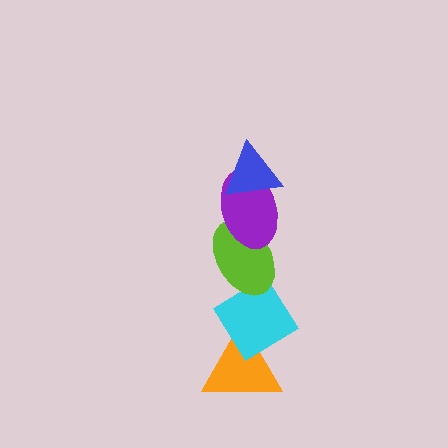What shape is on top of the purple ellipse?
The blue triangle is on top of the purple ellipse.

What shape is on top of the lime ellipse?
The purple ellipse is on top of the lime ellipse.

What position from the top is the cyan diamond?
The cyan diamond is 4th from the top.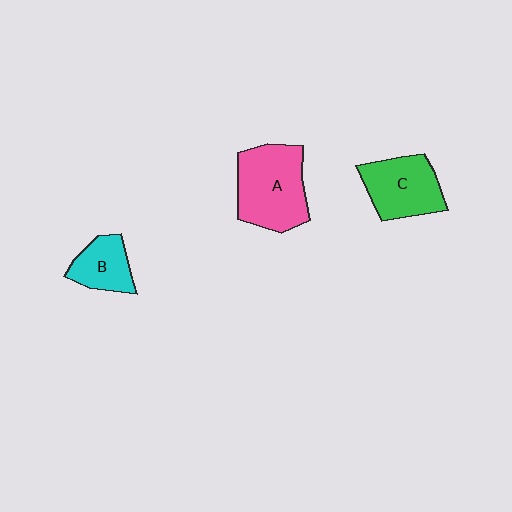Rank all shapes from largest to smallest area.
From largest to smallest: A (pink), C (green), B (cyan).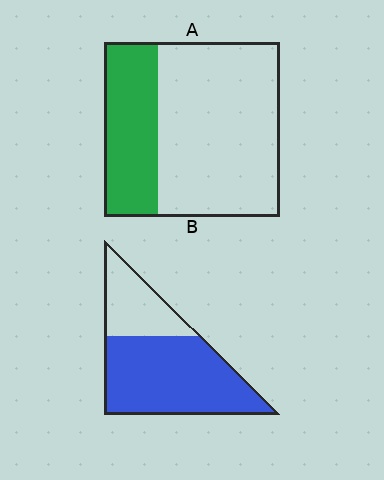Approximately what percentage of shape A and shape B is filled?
A is approximately 30% and B is approximately 70%.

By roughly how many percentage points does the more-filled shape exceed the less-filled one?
By roughly 40 percentage points (B over A).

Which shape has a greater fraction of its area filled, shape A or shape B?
Shape B.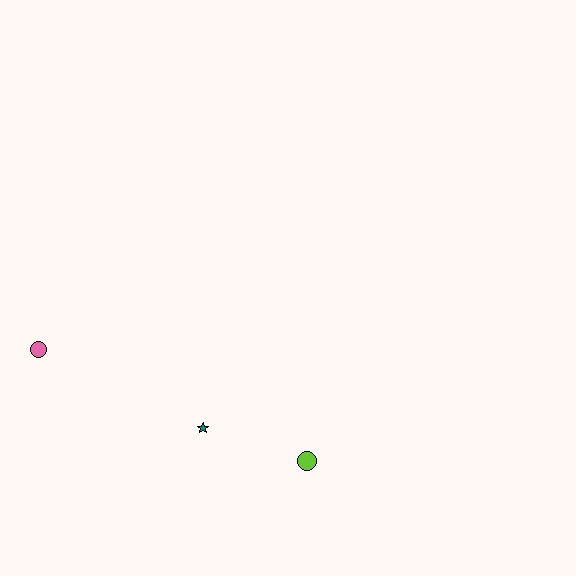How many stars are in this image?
There is 1 star.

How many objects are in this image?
There are 3 objects.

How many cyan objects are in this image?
There are no cyan objects.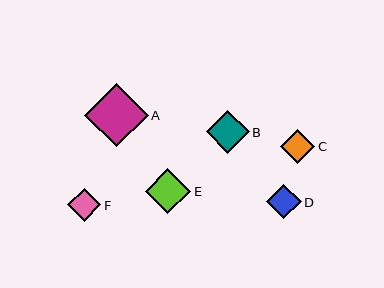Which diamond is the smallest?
Diamond F is the smallest with a size of approximately 33 pixels.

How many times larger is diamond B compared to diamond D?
Diamond B is approximately 1.3 times the size of diamond D.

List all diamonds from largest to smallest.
From largest to smallest: A, E, B, C, D, F.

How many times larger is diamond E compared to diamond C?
Diamond E is approximately 1.3 times the size of diamond C.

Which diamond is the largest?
Diamond A is the largest with a size of approximately 64 pixels.